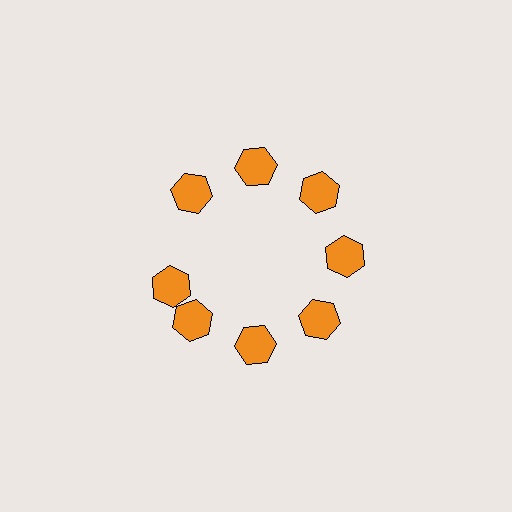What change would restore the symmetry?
The symmetry would be restored by rotating it back into even spacing with its neighbors so that all 8 hexagons sit at equal angles and equal distance from the center.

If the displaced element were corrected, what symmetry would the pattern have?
It would have 8-fold rotational symmetry — the pattern would map onto itself every 45 degrees.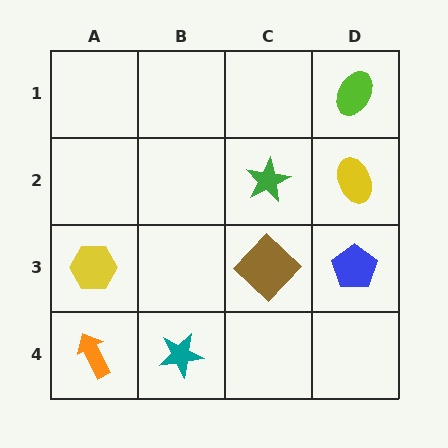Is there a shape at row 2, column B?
No, that cell is empty.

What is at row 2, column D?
A yellow ellipse.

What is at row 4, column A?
An orange arrow.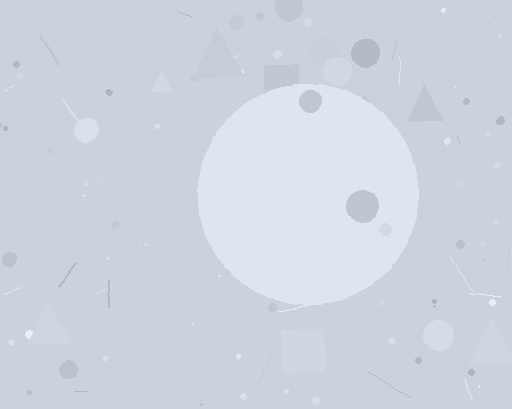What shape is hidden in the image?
A circle is hidden in the image.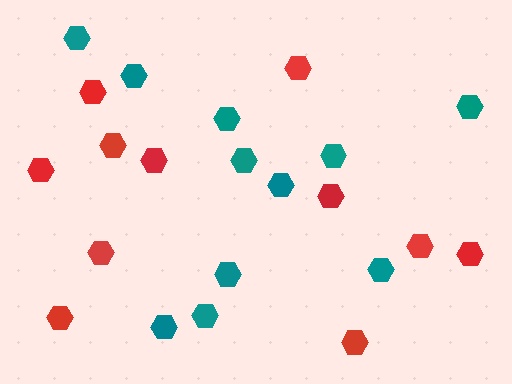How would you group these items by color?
There are 2 groups: one group of red hexagons (11) and one group of teal hexagons (11).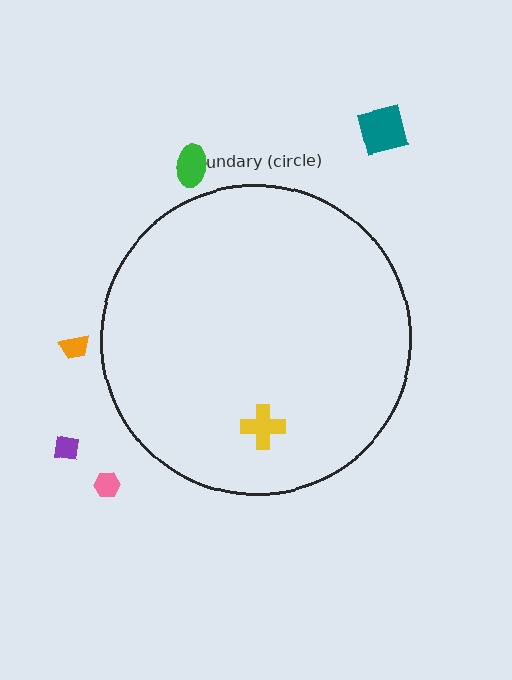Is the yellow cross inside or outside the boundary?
Inside.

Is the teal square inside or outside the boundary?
Outside.